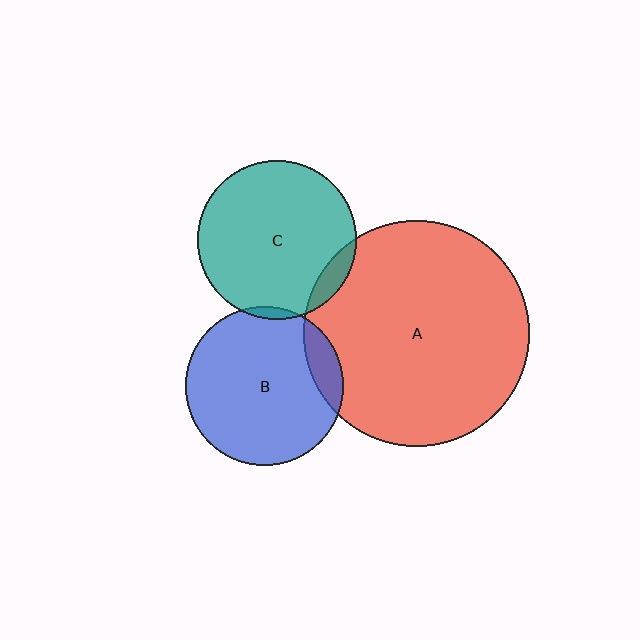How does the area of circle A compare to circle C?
Approximately 2.0 times.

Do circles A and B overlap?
Yes.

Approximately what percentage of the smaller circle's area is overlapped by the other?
Approximately 10%.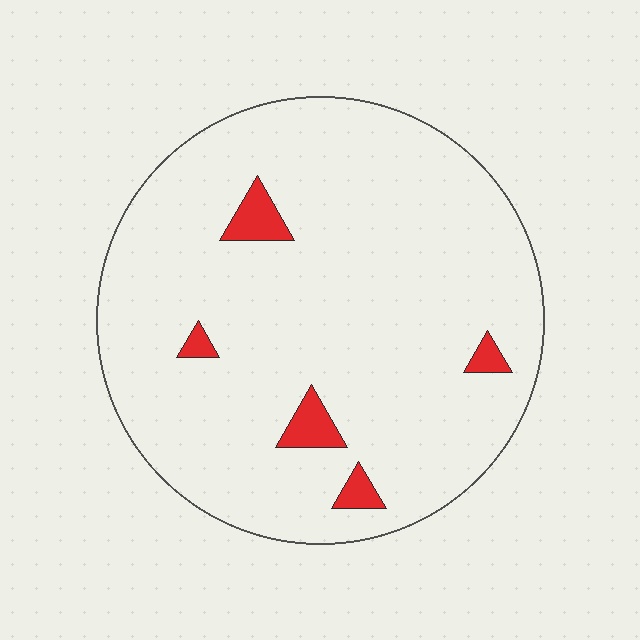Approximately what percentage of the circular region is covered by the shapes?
Approximately 5%.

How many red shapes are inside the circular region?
5.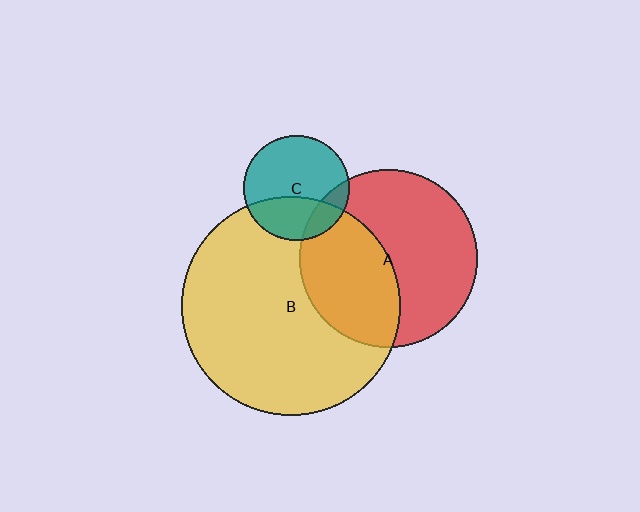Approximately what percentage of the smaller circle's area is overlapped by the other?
Approximately 15%.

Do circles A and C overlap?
Yes.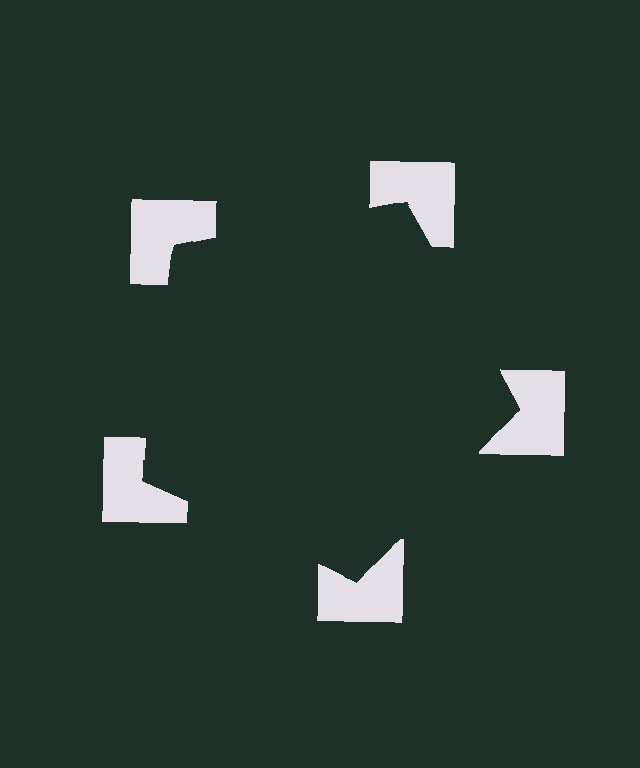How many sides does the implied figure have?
5 sides.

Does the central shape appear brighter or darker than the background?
It typically appears slightly darker than the background, even though no actual brightness change is drawn.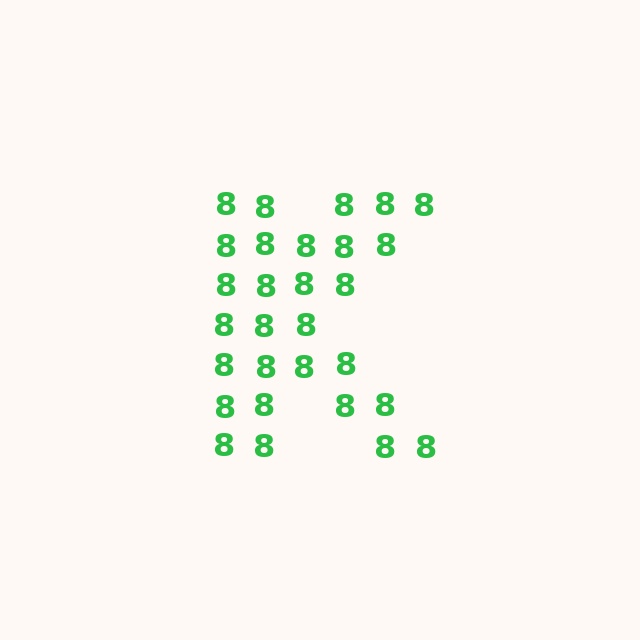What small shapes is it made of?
It is made of small digit 8's.